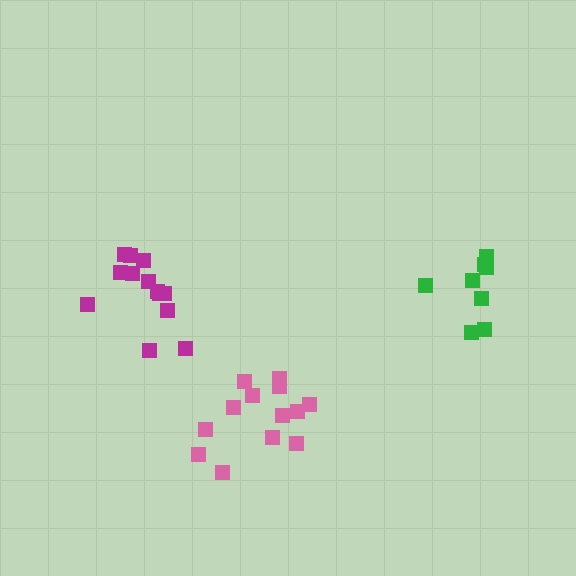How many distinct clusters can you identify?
There are 3 distinct clusters.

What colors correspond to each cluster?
The clusters are colored: magenta, pink, green.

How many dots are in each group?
Group 1: 13 dots, Group 2: 13 dots, Group 3: 8 dots (34 total).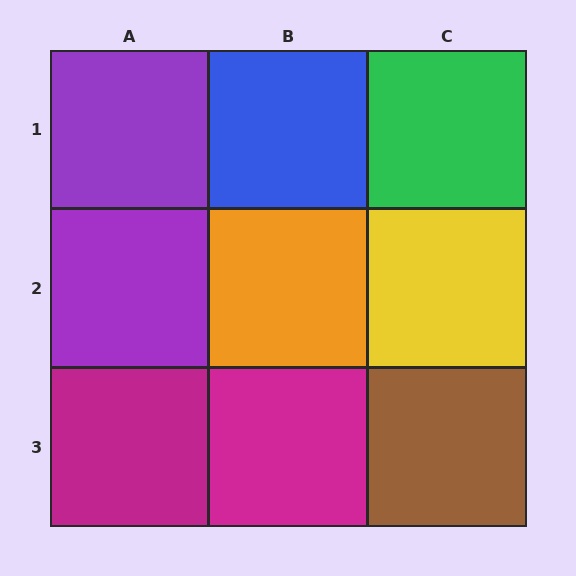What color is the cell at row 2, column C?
Yellow.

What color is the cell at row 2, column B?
Orange.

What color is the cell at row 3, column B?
Magenta.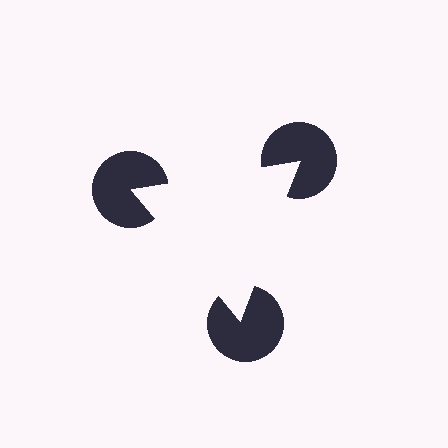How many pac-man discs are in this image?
There are 3 — one at each vertex of the illusory triangle.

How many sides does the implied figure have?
3 sides.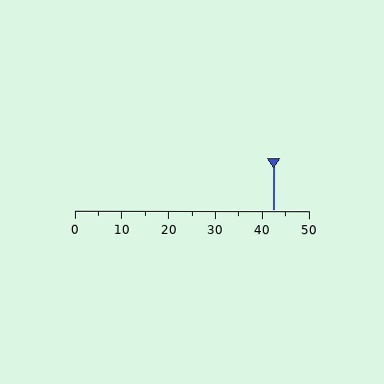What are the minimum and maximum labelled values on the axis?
The axis runs from 0 to 50.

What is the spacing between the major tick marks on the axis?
The major ticks are spaced 10 apart.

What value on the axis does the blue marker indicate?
The marker indicates approximately 42.5.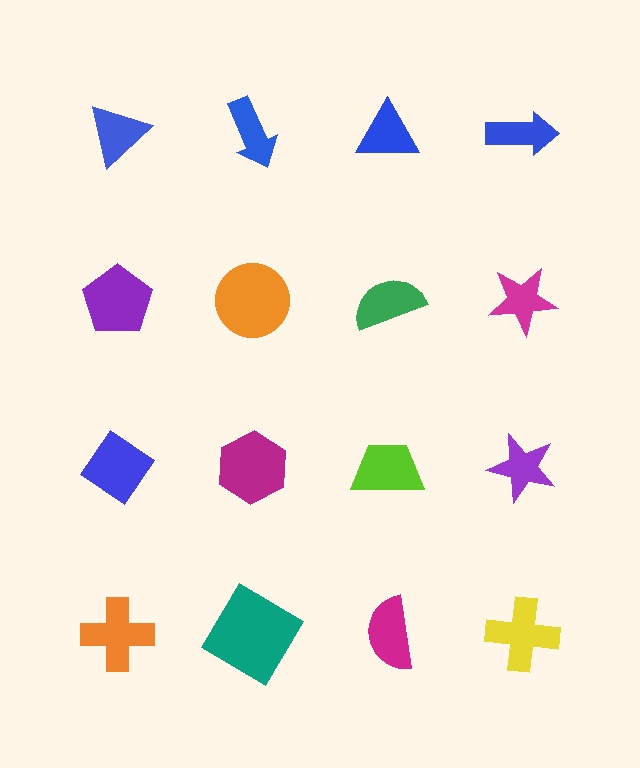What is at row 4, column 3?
A magenta semicircle.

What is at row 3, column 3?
A lime trapezoid.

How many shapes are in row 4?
4 shapes.